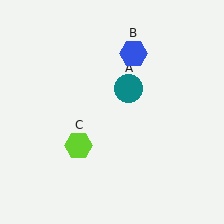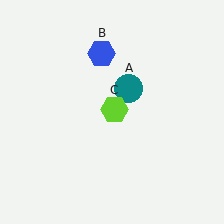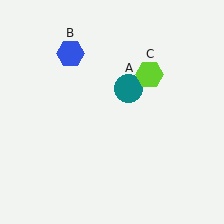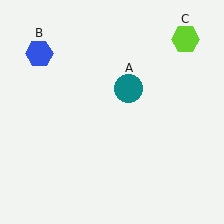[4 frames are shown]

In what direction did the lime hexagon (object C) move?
The lime hexagon (object C) moved up and to the right.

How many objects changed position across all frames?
2 objects changed position: blue hexagon (object B), lime hexagon (object C).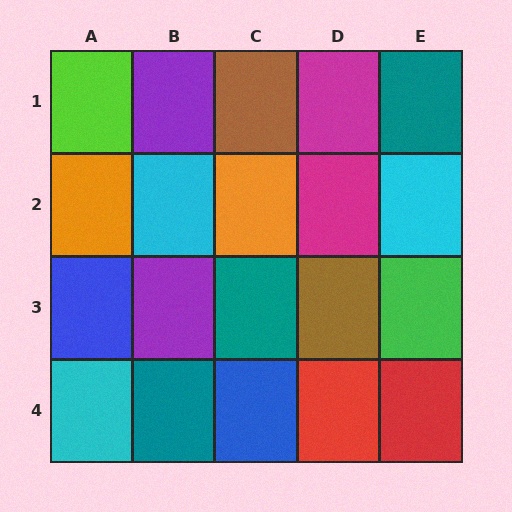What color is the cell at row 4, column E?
Red.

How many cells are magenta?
2 cells are magenta.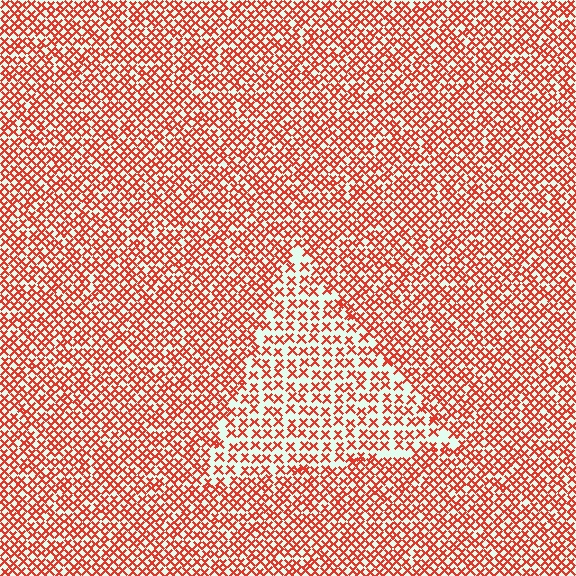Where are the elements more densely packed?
The elements are more densely packed outside the triangle boundary.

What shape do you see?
I see a triangle.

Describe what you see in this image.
The image contains small red elements arranged at two different densities. A triangle-shaped region is visible where the elements are less densely packed than the surrounding area.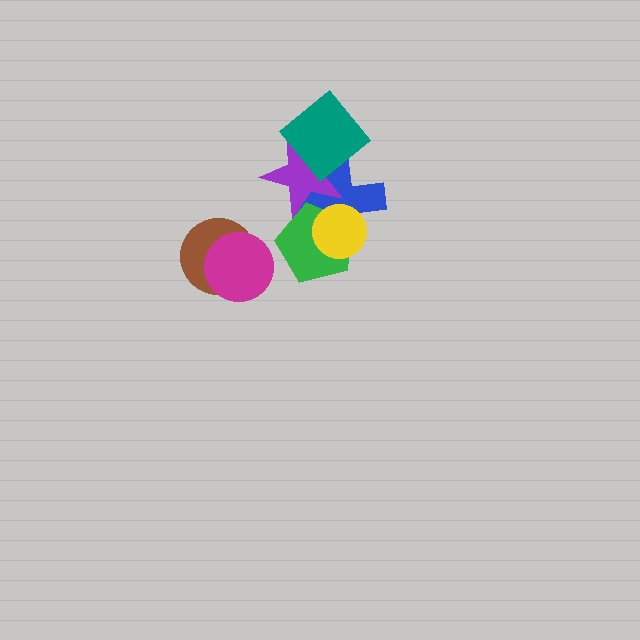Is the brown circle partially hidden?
Yes, it is partially covered by another shape.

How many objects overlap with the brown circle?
1 object overlaps with the brown circle.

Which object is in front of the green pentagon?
The yellow circle is in front of the green pentagon.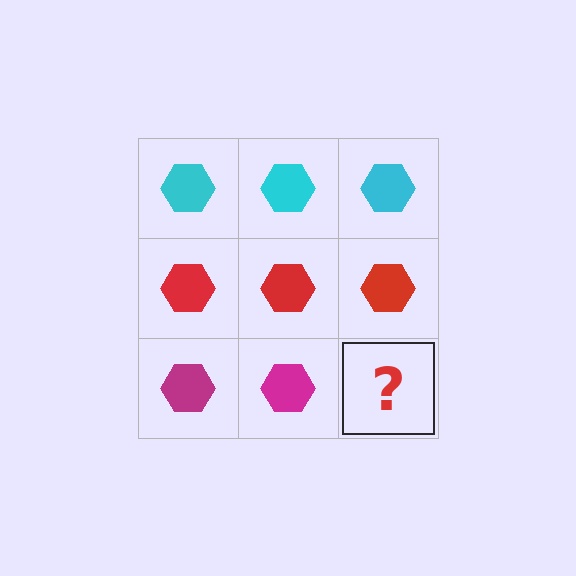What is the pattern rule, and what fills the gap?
The rule is that each row has a consistent color. The gap should be filled with a magenta hexagon.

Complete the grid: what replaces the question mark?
The question mark should be replaced with a magenta hexagon.